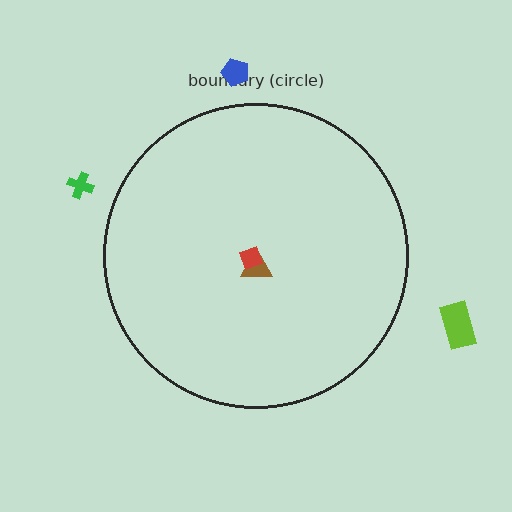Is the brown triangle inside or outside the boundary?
Inside.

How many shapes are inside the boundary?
2 inside, 3 outside.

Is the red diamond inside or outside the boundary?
Inside.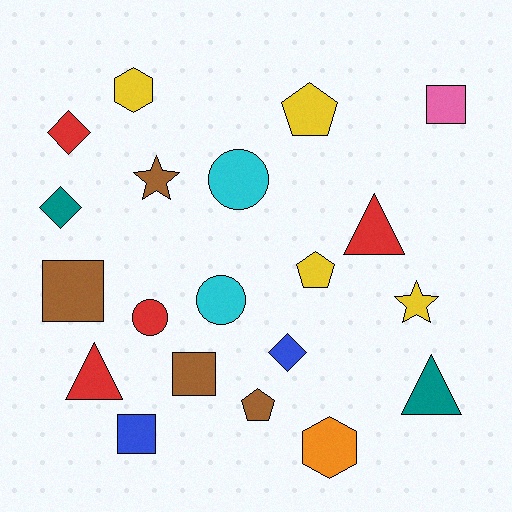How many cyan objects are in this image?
There are 2 cyan objects.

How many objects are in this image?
There are 20 objects.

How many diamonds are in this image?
There are 3 diamonds.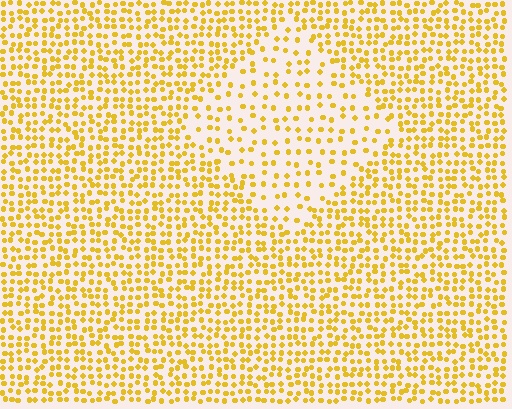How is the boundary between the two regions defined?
The boundary is defined by a change in element density (approximately 2.0x ratio). All elements are the same color, size, and shape.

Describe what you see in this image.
The image contains small yellow elements arranged at two different densities. A diamond-shaped region is visible where the elements are less densely packed than the surrounding area.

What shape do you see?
I see a diamond.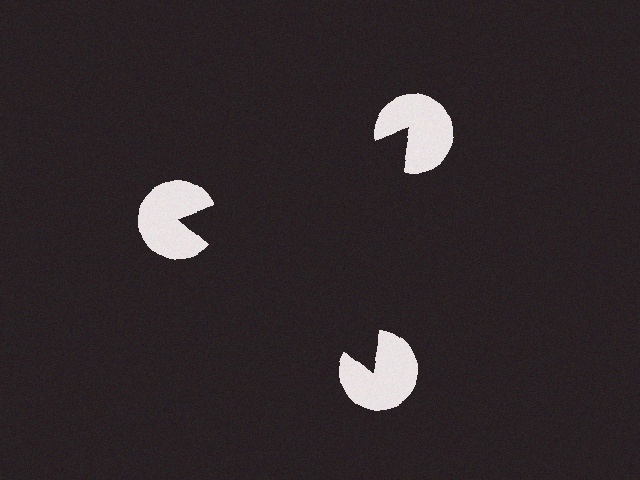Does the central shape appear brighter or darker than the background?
It typically appears slightly darker than the background, even though no actual brightness change is drawn.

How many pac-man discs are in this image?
There are 3 — one at each vertex of the illusory triangle.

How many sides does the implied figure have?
3 sides.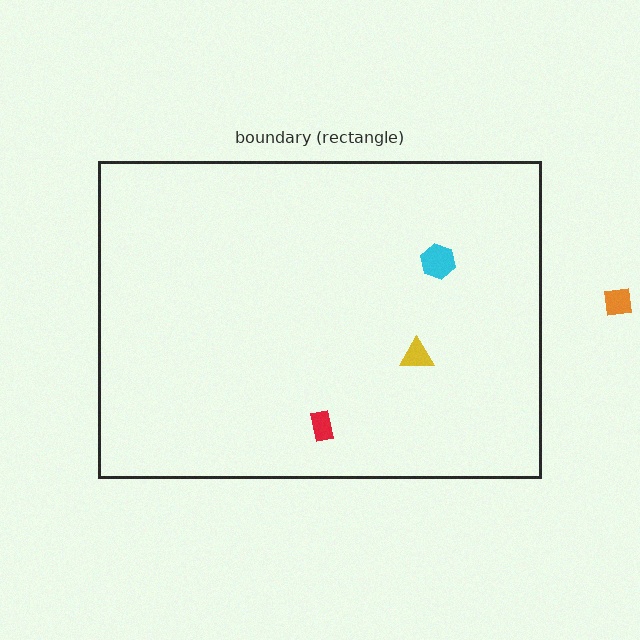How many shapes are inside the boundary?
3 inside, 1 outside.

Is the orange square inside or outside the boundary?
Outside.